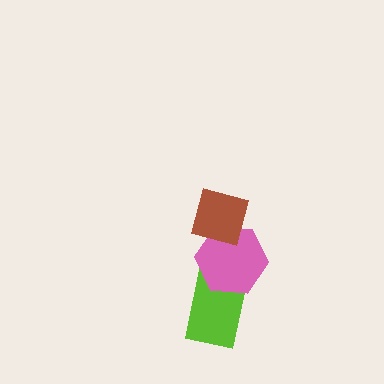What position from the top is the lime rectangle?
The lime rectangle is 3rd from the top.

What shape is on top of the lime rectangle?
The pink hexagon is on top of the lime rectangle.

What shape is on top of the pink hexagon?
The brown square is on top of the pink hexagon.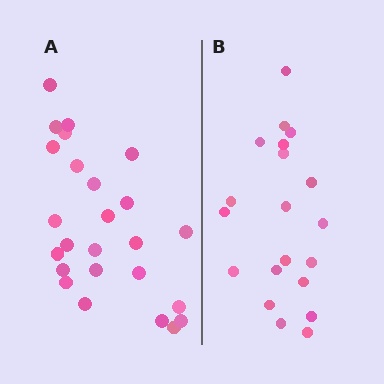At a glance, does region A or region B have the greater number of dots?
Region A (the left region) has more dots.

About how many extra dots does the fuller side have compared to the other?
Region A has about 5 more dots than region B.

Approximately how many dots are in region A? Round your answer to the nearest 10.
About 20 dots. (The exact count is 25, which rounds to 20.)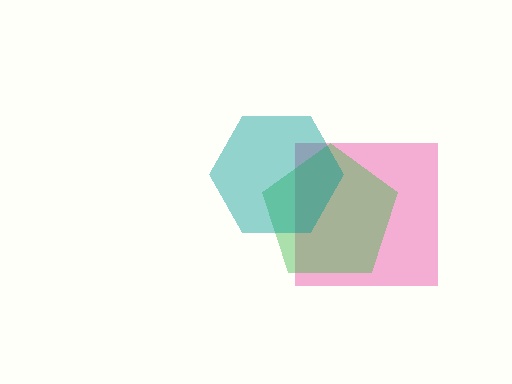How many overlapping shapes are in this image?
There are 3 overlapping shapes in the image.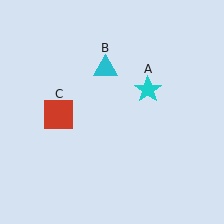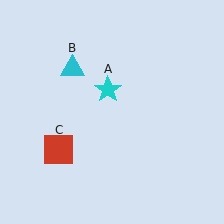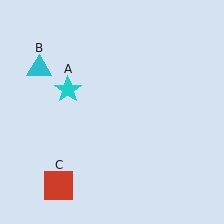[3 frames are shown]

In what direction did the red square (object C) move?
The red square (object C) moved down.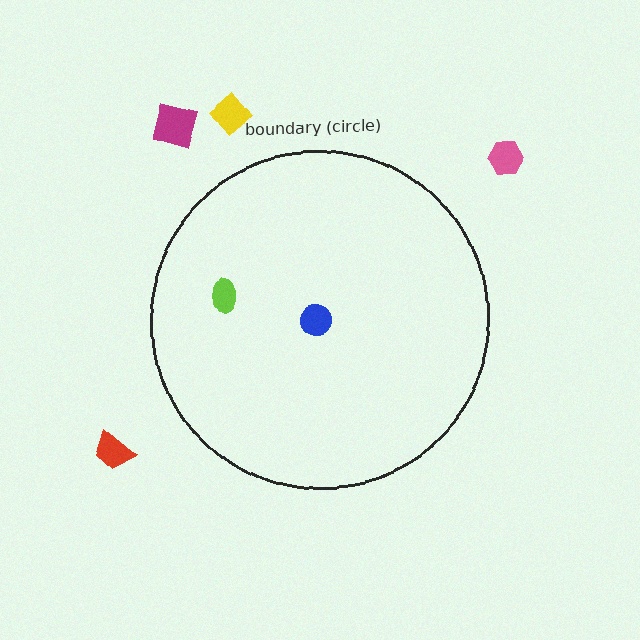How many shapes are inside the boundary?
2 inside, 4 outside.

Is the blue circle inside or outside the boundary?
Inside.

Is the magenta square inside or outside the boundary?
Outside.